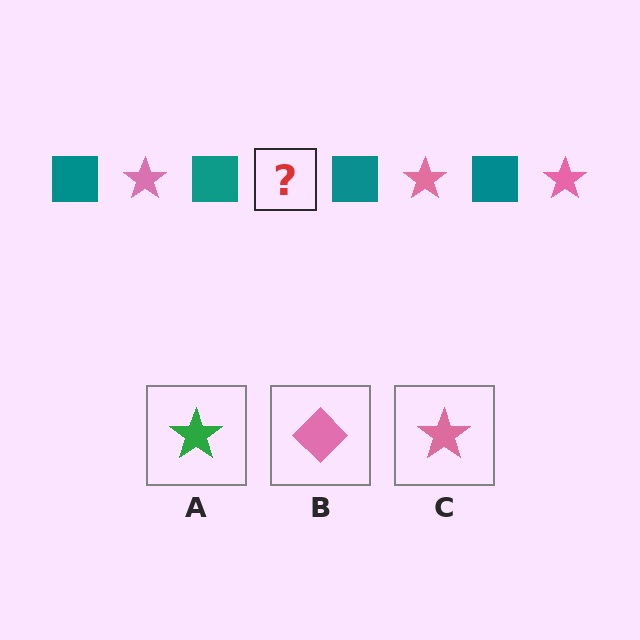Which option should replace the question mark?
Option C.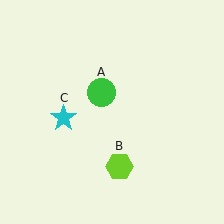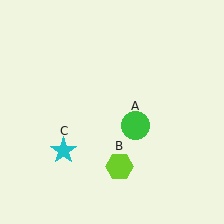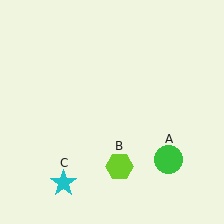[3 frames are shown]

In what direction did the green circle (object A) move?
The green circle (object A) moved down and to the right.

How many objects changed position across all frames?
2 objects changed position: green circle (object A), cyan star (object C).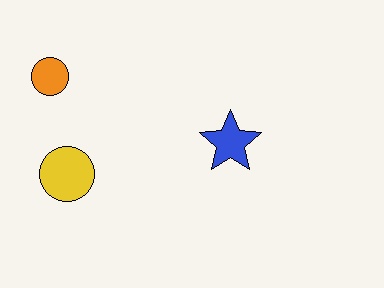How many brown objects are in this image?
There are no brown objects.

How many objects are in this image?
There are 3 objects.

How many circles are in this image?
There are 2 circles.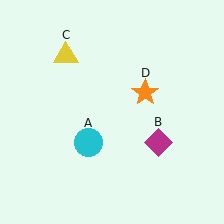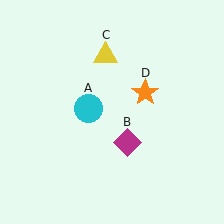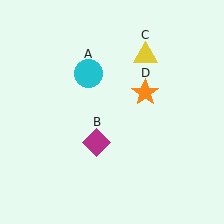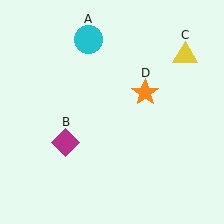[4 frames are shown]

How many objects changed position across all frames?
3 objects changed position: cyan circle (object A), magenta diamond (object B), yellow triangle (object C).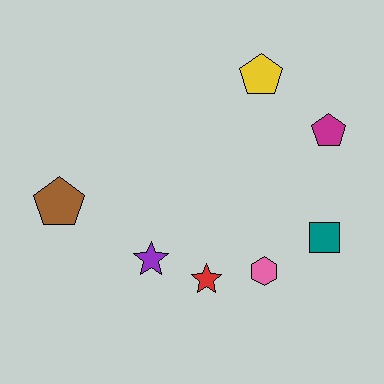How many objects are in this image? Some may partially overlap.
There are 7 objects.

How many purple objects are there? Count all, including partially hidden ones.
There is 1 purple object.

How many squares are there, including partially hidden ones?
There is 1 square.